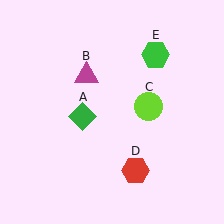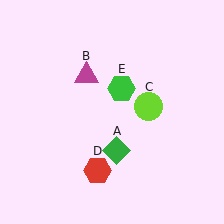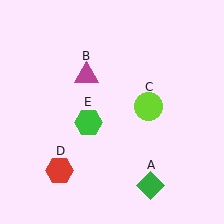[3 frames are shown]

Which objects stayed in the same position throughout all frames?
Magenta triangle (object B) and lime circle (object C) remained stationary.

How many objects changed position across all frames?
3 objects changed position: green diamond (object A), red hexagon (object D), green hexagon (object E).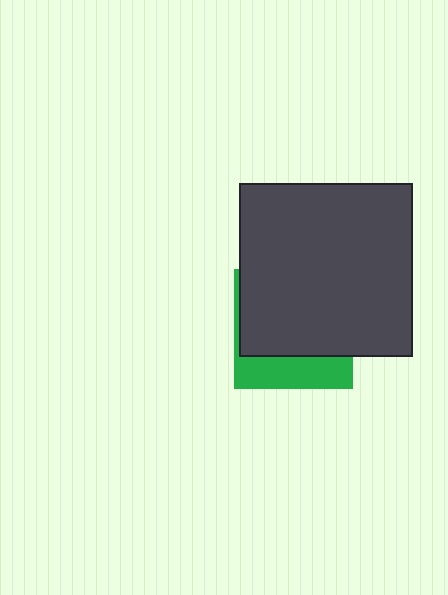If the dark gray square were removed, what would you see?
You would see the complete green square.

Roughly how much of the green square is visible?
A small part of it is visible (roughly 30%).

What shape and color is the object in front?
The object in front is a dark gray square.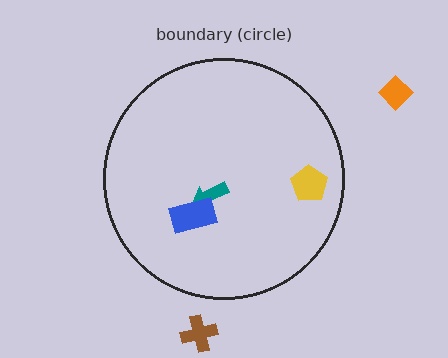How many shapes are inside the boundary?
3 inside, 2 outside.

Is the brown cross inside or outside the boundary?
Outside.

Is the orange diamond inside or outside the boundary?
Outside.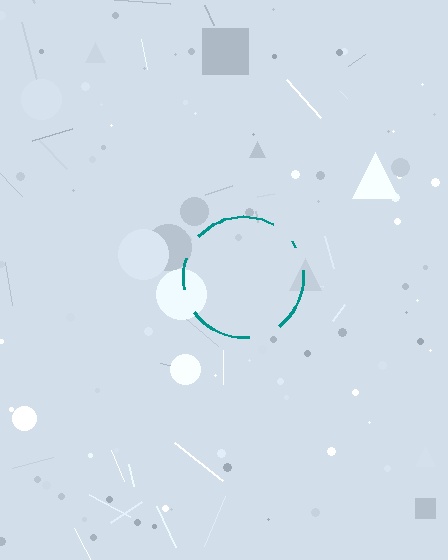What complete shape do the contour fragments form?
The contour fragments form a circle.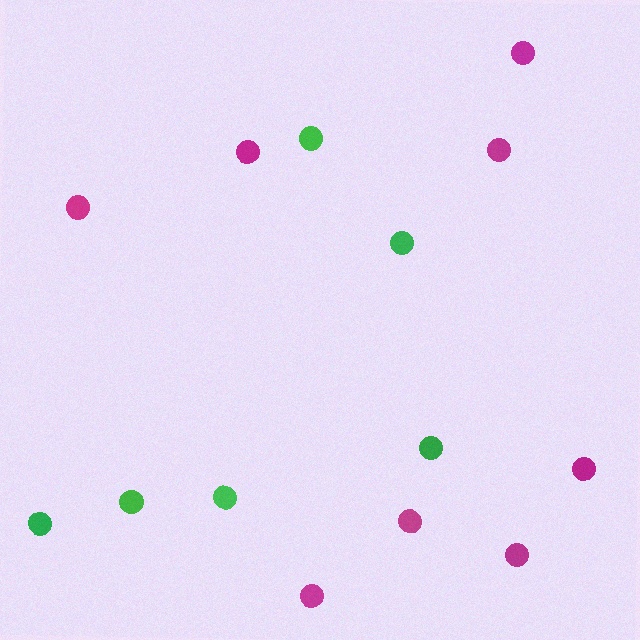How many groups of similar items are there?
There are 2 groups: one group of magenta circles (8) and one group of green circles (6).